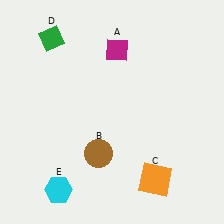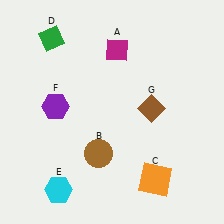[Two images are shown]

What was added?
A purple hexagon (F), a brown diamond (G) were added in Image 2.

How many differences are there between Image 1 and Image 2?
There are 2 differences between the two images.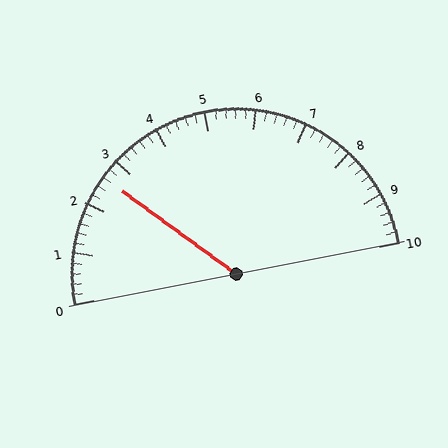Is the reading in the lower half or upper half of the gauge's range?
The reading is in the lower half of the range (0 to 10).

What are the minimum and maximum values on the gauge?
The gauge ranges from 0 to 10.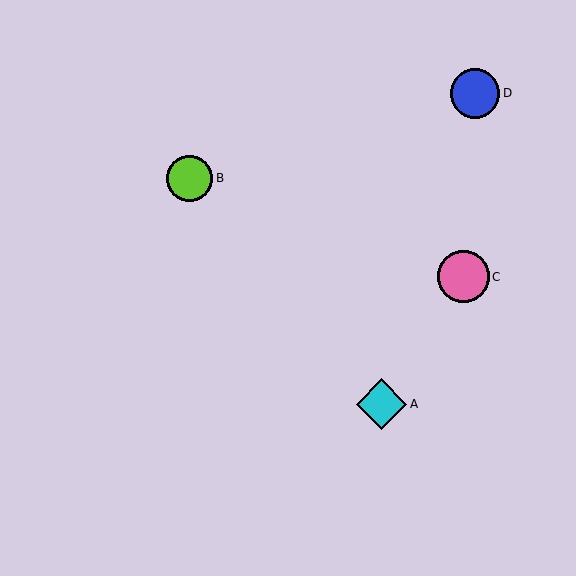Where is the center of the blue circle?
The center of the blue circle is at (475, 93).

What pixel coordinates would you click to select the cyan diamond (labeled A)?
Click at (382, 404) to select the cyan diamond A.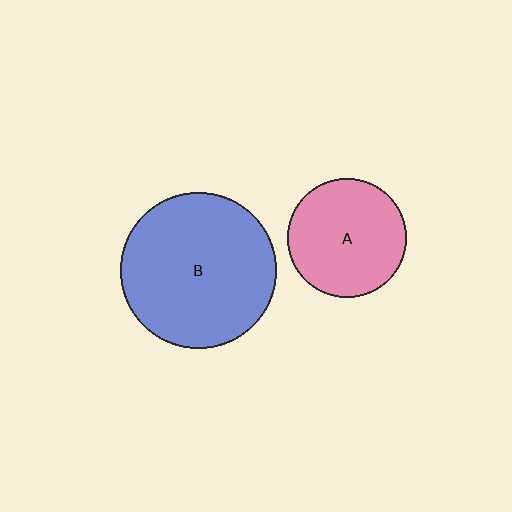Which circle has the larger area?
Circle B (blue).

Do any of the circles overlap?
No, none of the circles overlap.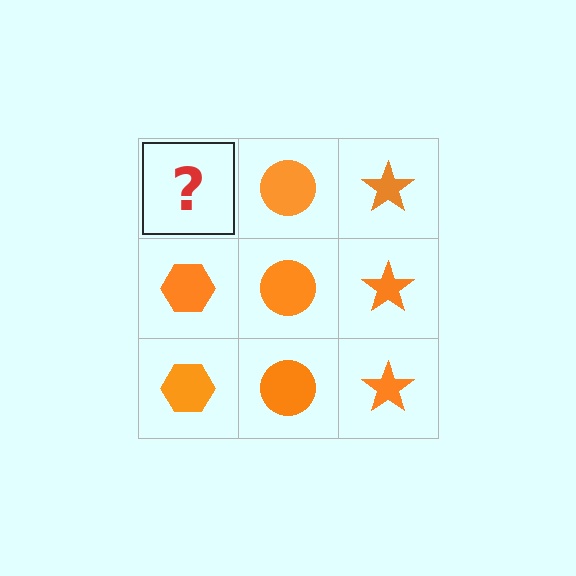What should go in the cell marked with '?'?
The missing cell should contain an orange hexagon.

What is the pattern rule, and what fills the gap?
The rule is that each column has a consistent shape. The gap should be filled with an orange hexagon.